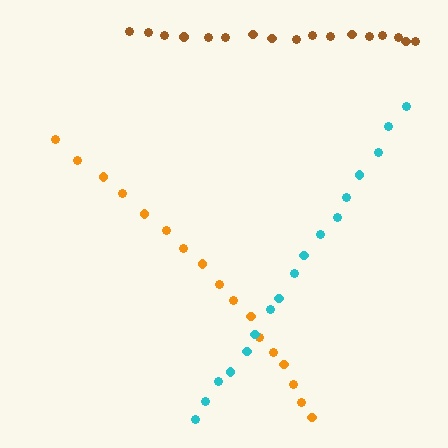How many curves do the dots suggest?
There are 3 distinct paths.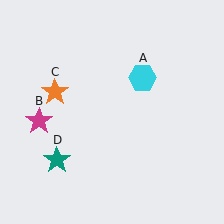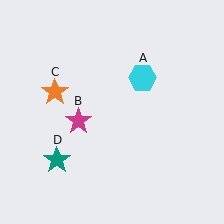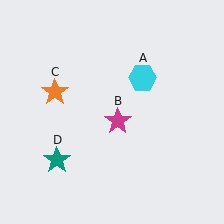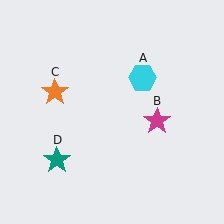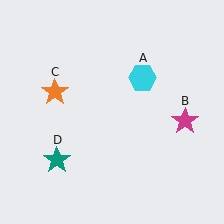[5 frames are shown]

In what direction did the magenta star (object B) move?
The magenta star (object B) moved right.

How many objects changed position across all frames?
1 object changed position: magenta star (object B).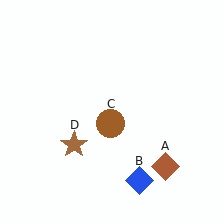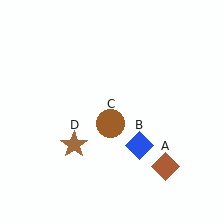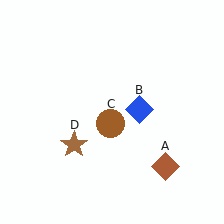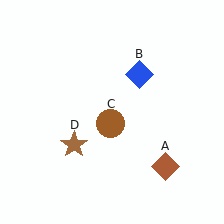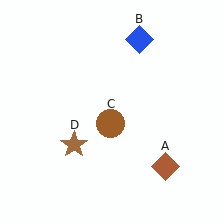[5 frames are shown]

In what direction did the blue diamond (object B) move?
The blue diamond (object B) moved up.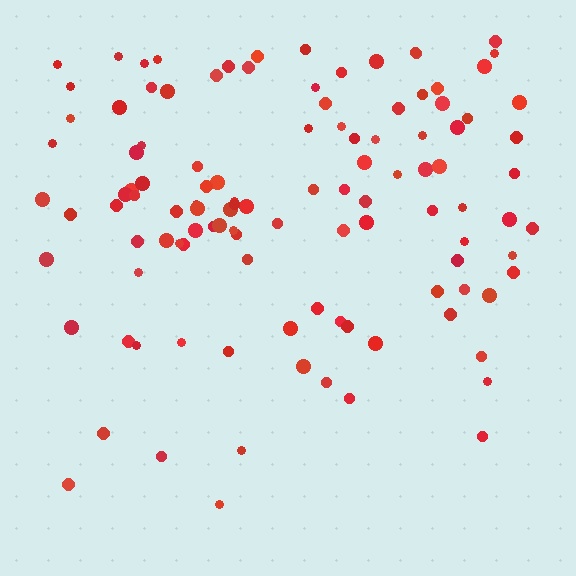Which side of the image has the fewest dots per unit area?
The bottom.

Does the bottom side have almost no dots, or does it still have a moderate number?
Still a moderate number, just noticeably fewer than the top.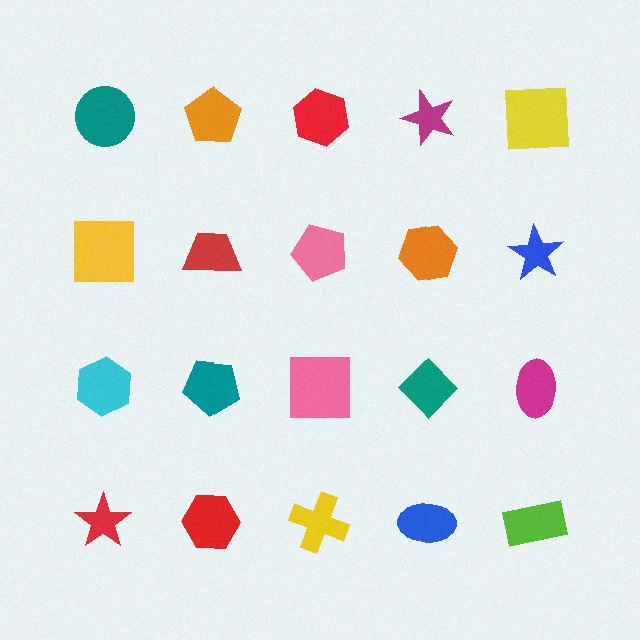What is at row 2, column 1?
A yellow square.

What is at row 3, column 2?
A teal pentagon.